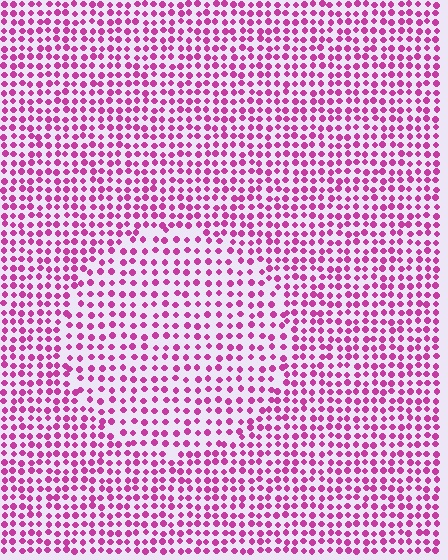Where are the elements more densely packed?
The elements are more densely packed outside the circle boundary.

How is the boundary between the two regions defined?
The boundary is defined by a change in element density (approximately 1.5x ratio). All elements are the same color, size, and shape.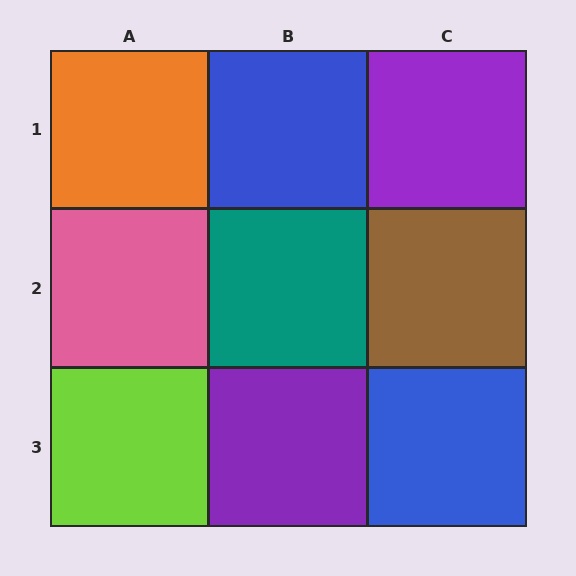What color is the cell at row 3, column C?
Blue.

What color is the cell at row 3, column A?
Lime.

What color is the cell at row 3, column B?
Purple.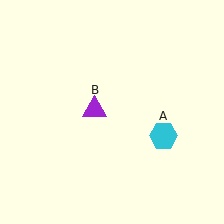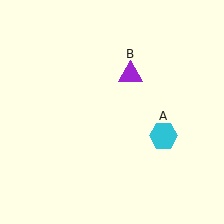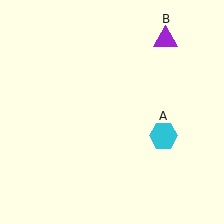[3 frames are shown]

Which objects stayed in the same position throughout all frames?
Cyan hexagon (object A) remained stationary.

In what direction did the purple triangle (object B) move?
The purple triangle (object B) moved up and to the right.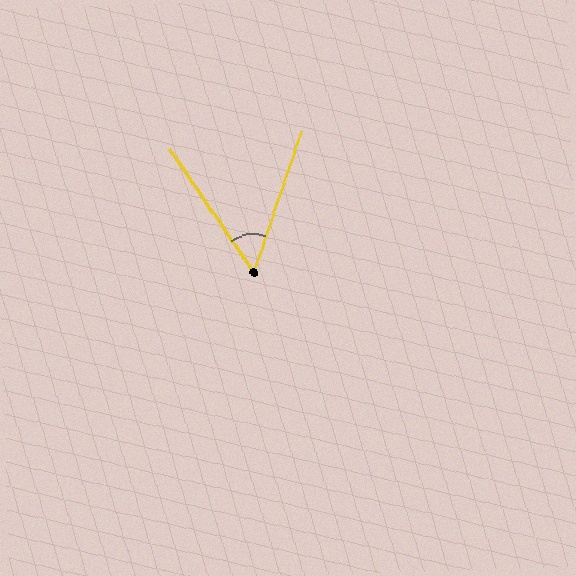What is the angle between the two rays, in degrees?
Approximately 53 degrees.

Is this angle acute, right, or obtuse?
It is acute.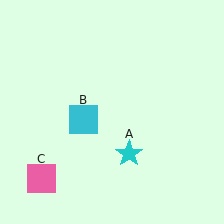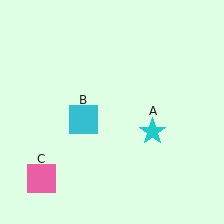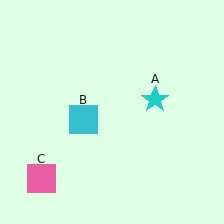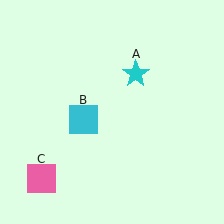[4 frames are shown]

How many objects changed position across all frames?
1 object changed position: cyan star (object A).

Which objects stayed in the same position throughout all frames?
Cyan square (object B) and pink square (object C) remained stationary.